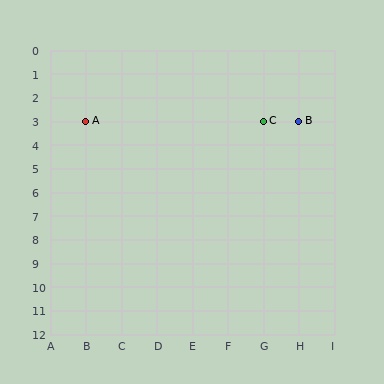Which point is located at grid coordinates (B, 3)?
Point A is at (B, 3).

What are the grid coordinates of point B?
Point B is at grid coordinates (H, 3).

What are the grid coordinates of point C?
Point C is at grid coordinates (G, 3).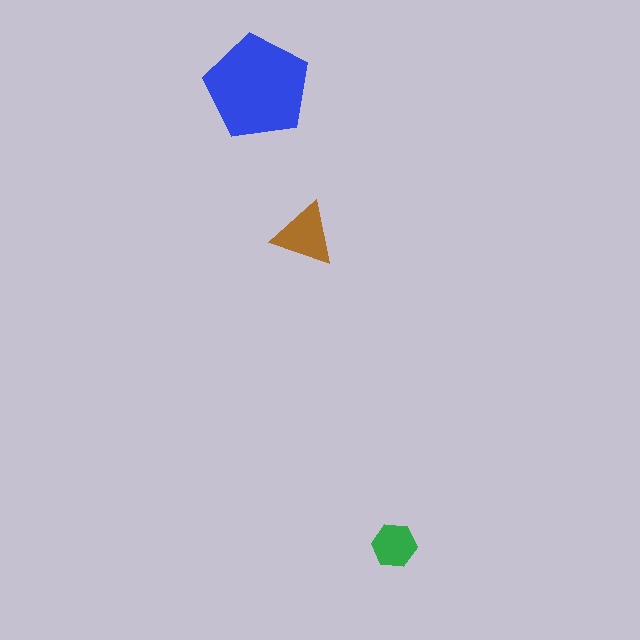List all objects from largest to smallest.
The blue pentagon, the brown triangle, the green hexagon.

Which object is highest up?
The blue pentagon is topmost.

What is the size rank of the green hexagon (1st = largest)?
3rd.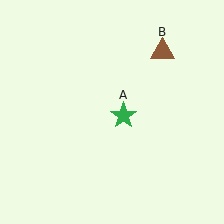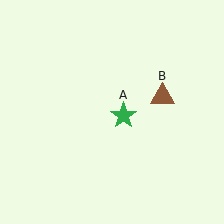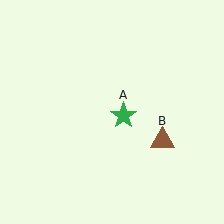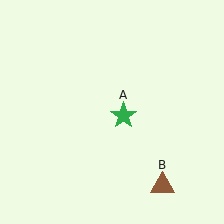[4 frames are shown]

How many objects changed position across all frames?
1 object changed position: brown triangle (object B).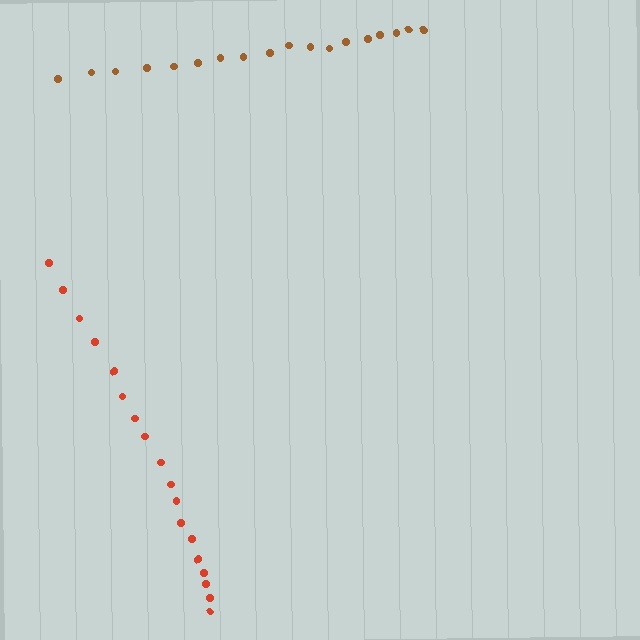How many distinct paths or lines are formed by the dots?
There are 2 distinct paths.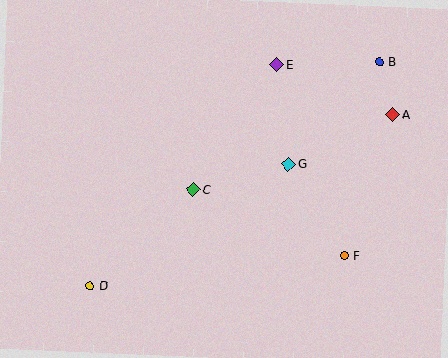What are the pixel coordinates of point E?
Point E is at (277, 64).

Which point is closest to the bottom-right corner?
Point F is closest to the bottom-right corner.